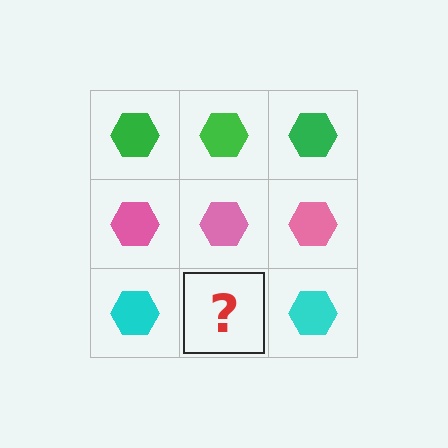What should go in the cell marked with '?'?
The missing cell should contain a cyan hexagon.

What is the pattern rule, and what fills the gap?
The rule is that each row has a consistent color. The gap should be filled with a cyan hexagon.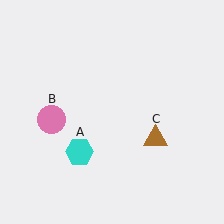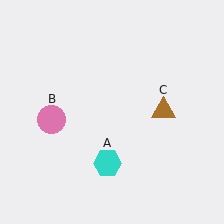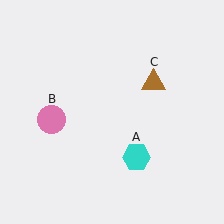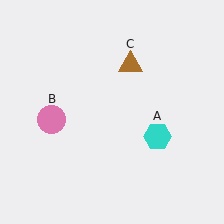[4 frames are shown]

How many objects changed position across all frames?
2 objects changed position: cyan hexagon (object A), brown triangle (object C).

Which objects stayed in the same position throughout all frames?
Pink circle (object B) remained stationary.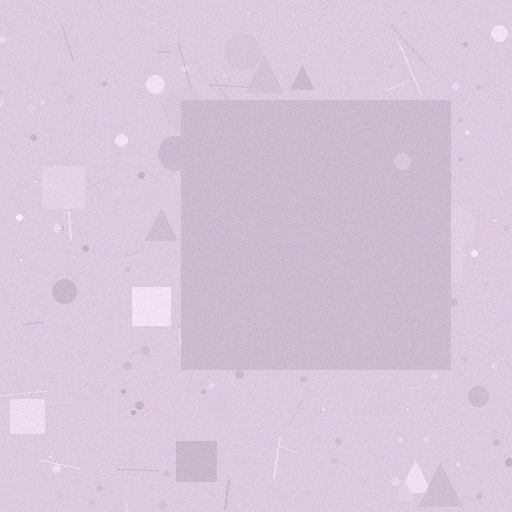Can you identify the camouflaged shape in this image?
The camouflaged shape is a square.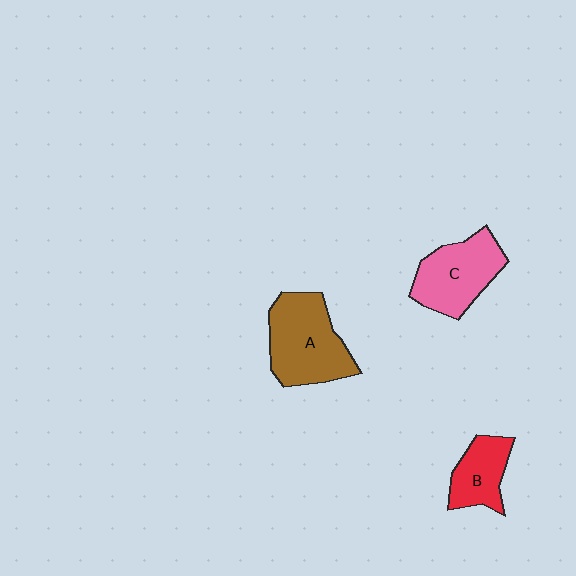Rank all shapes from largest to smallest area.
From largest to smallest: A (brown), C (pink), B (red).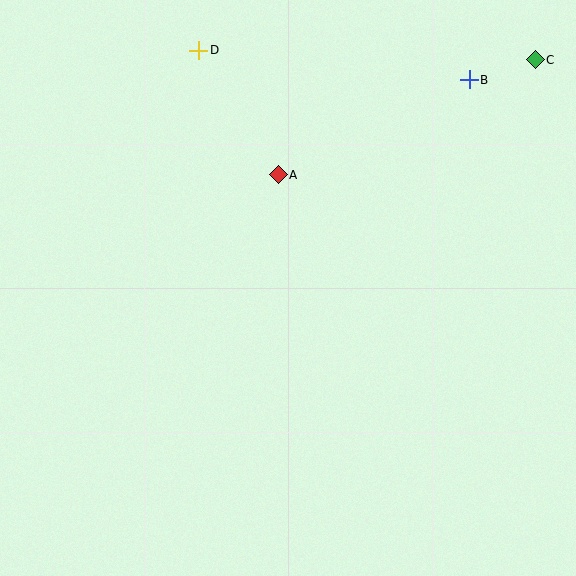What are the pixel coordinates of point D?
Point D is at (199, 50).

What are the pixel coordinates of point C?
Point C is at (535, 60).